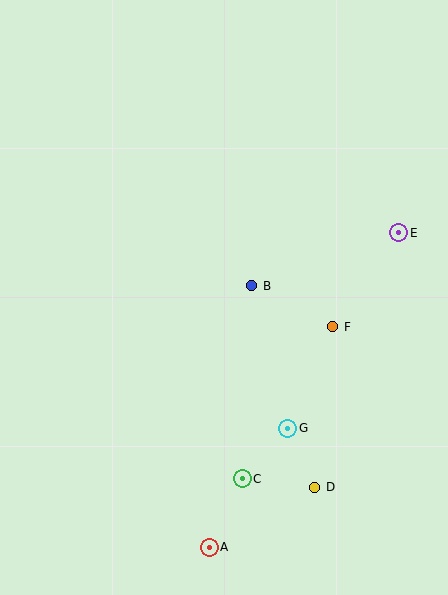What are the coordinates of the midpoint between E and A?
The midpoint between E and A is at (304, 390).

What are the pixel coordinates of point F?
Point F is at (333, 327).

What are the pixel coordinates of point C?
Point C is at (242, 479).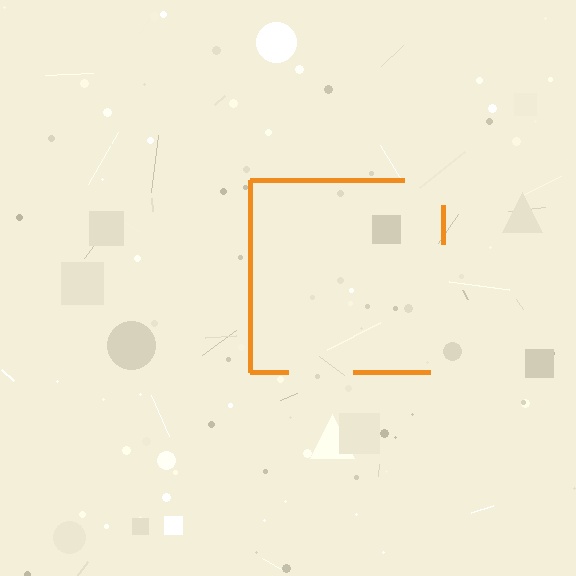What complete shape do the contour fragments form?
The contour fragments form a square.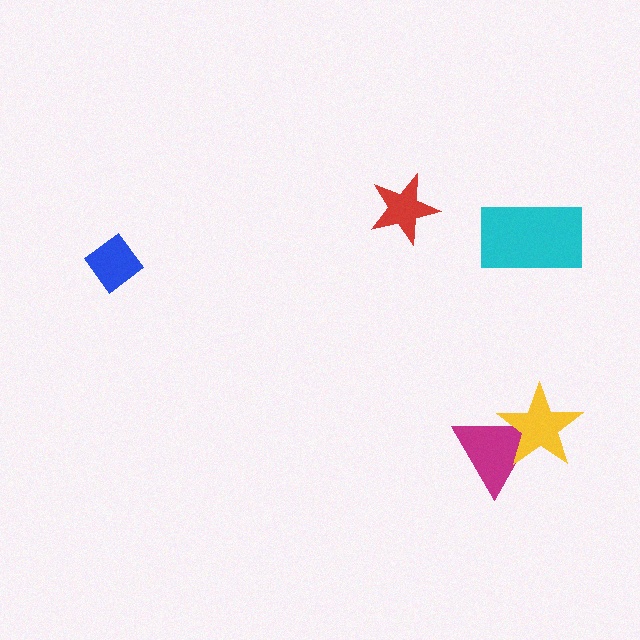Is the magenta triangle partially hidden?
Yes, it is partially covered by another shape.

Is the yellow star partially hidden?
No, no other shape covers it.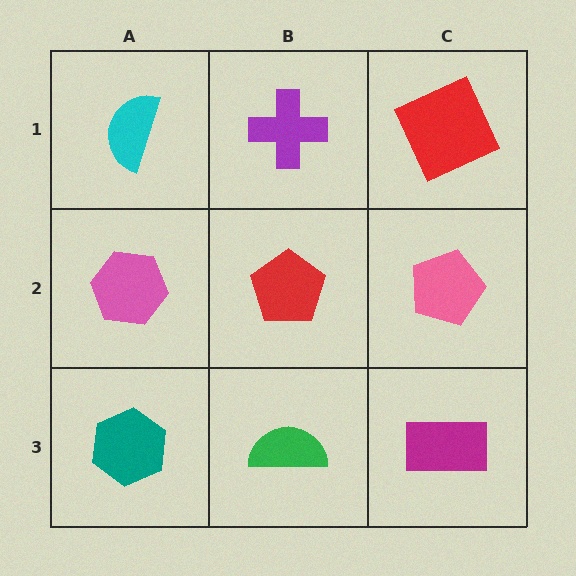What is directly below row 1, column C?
A pink pentagon.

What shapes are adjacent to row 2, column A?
A cyan semicircle (row 1, column A), a teal hexagon (row 3, column A), a red pentagon (row 2, column B).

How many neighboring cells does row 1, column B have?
3.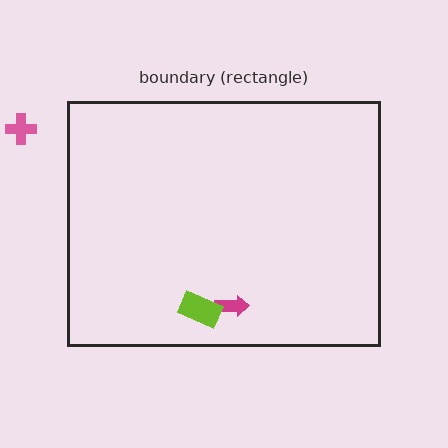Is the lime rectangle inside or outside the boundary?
Inside.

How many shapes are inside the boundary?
2 inside, 1 outside.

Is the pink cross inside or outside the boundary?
Outside.